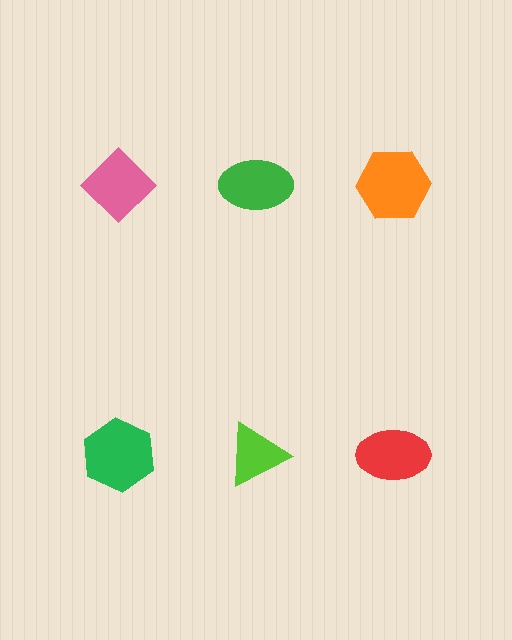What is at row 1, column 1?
A pink diamond.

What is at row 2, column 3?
A red ellipse.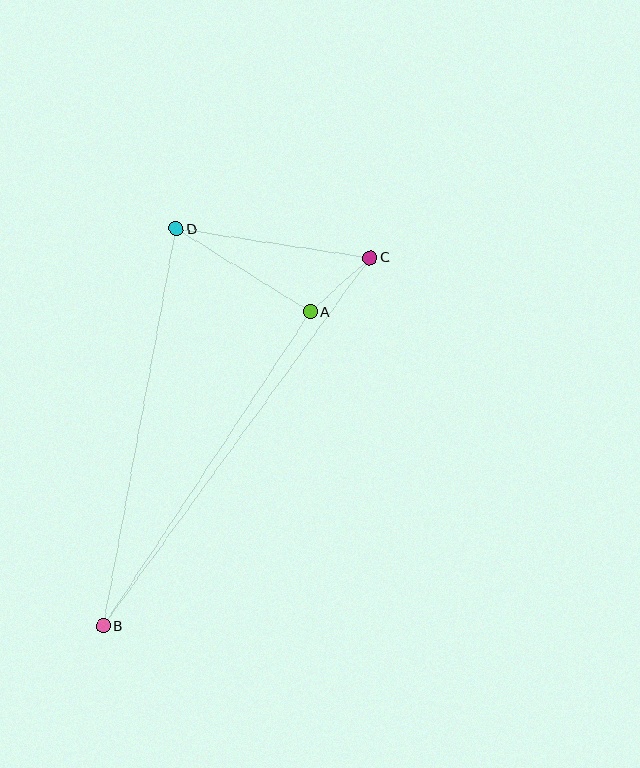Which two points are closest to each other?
Points A and C are closest to each other.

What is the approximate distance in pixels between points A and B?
The distance between A and B is approximately 377 pixels.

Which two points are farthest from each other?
Points B and C are farthest from each other.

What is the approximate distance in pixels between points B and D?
The distance between B and D is approximately 404 pixels.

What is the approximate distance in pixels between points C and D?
The distance between C and D is approximately 196 pixels.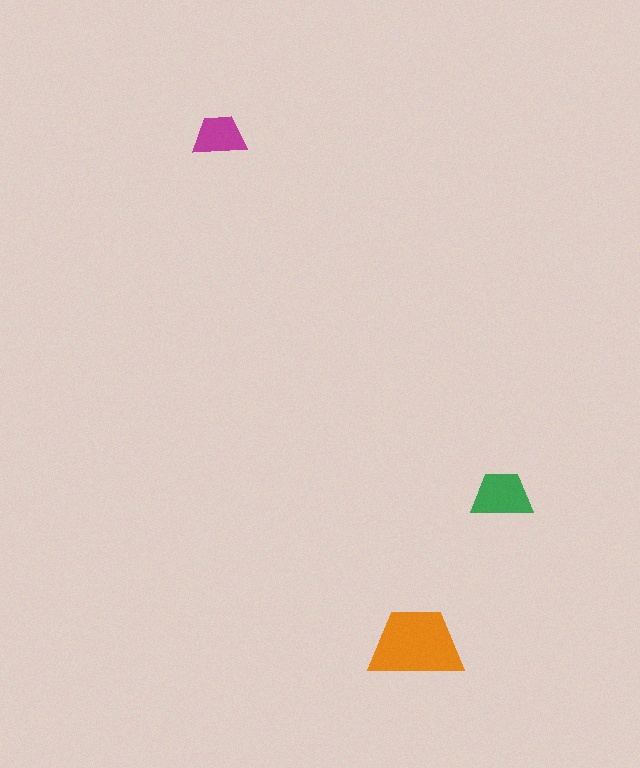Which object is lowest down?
The orange trapezoid is bottommost.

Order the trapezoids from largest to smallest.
the orange one, the green one, the magenta one.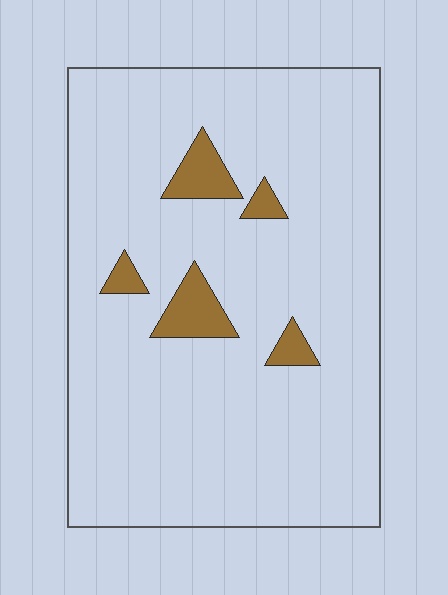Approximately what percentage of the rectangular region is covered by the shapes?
Approximately 5%.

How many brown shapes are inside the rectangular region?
5.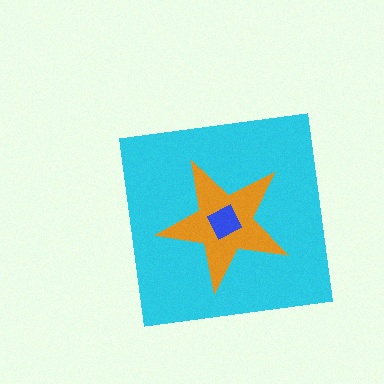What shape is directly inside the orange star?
The blue square.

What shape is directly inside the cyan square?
The orange star.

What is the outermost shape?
The cyan square.